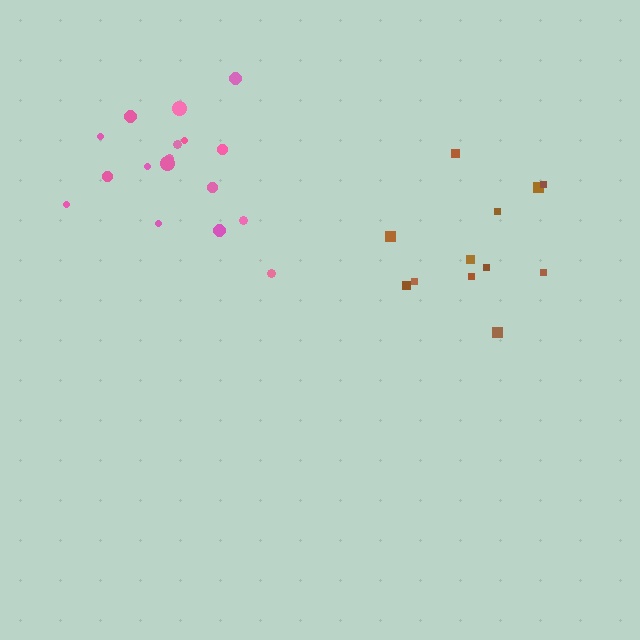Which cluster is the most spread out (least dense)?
Brown.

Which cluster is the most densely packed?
Pink.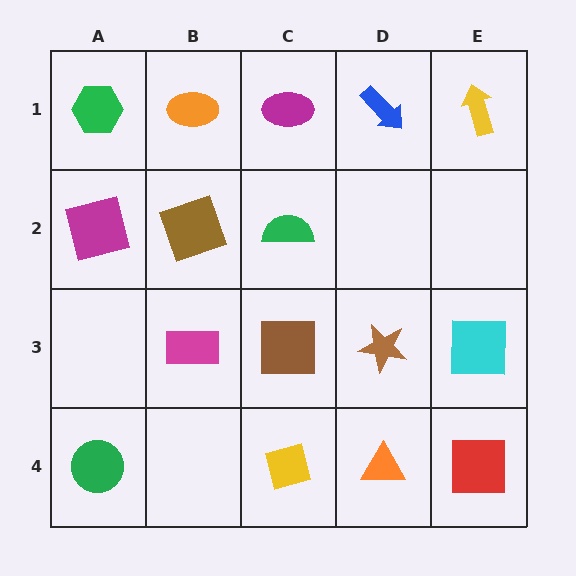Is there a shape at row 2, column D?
No, that cell is empty.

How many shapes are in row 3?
4 shapes.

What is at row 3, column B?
A magenta rectangle.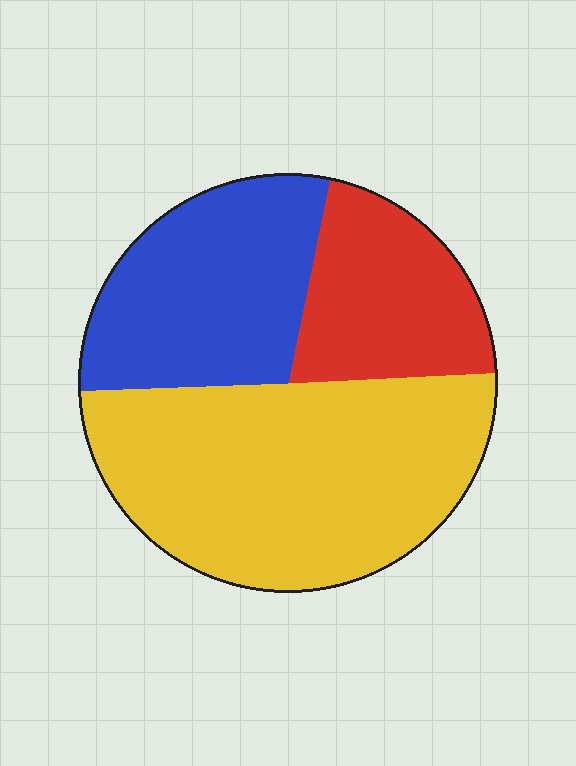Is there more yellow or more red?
Yellow.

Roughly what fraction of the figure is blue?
Blue takes up between a sixth and a third of the figure.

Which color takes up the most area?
Yellow, at roughly 50%.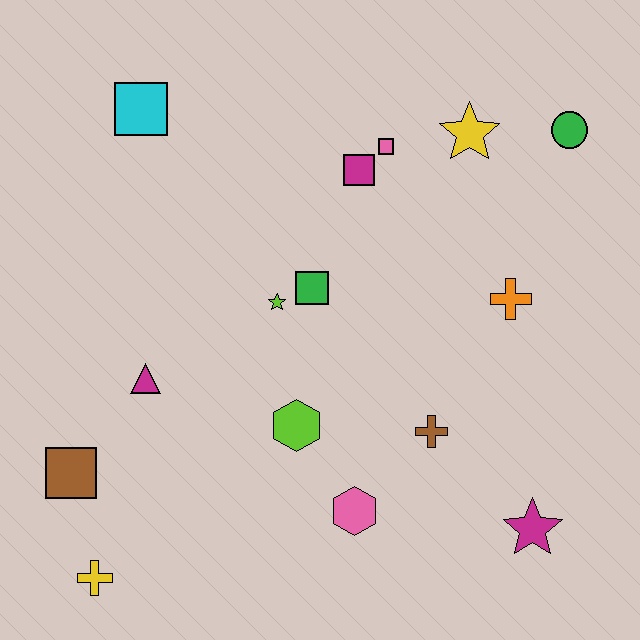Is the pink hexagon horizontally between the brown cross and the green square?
Yes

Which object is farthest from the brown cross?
The cyan square is farthest from the brown cross.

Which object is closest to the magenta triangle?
The brown square is closest to the magenta triangle.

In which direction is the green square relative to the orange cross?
The green square is to the left of the orange cross.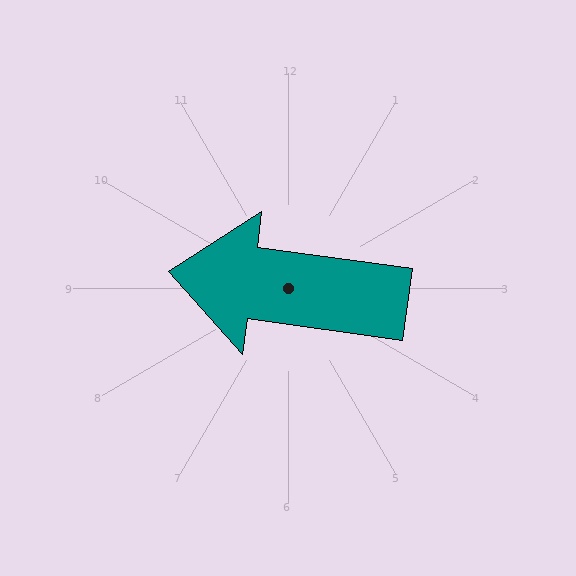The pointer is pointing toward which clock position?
Roughly 9 o'clock.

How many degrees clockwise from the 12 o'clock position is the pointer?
Approximately 278 degrees.